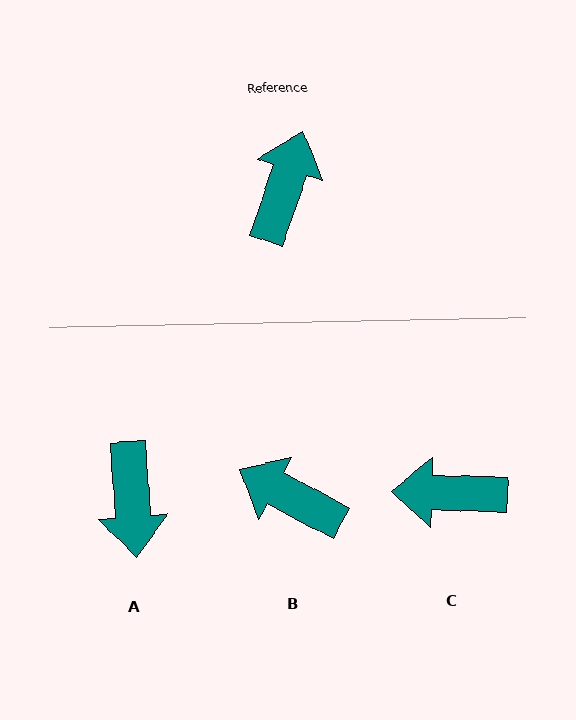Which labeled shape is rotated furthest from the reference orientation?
A, about 157 degrees away.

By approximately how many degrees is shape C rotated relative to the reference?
Approximately 107 degrees counter-clockwise.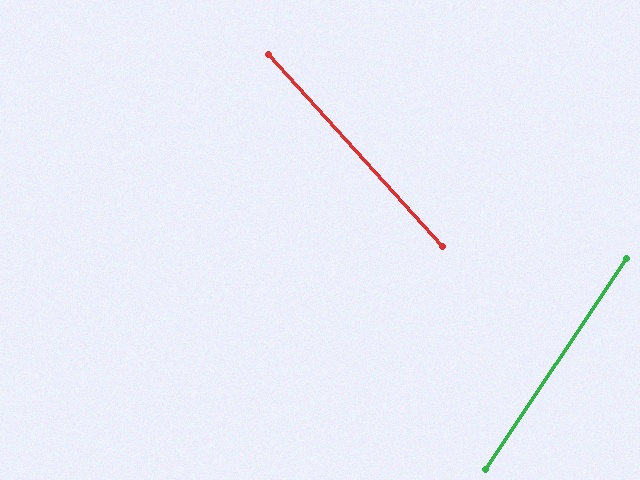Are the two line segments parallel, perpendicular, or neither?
Neither parallel nor perpendicular — they differ by about 76°.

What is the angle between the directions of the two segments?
Approximately 76 degrees.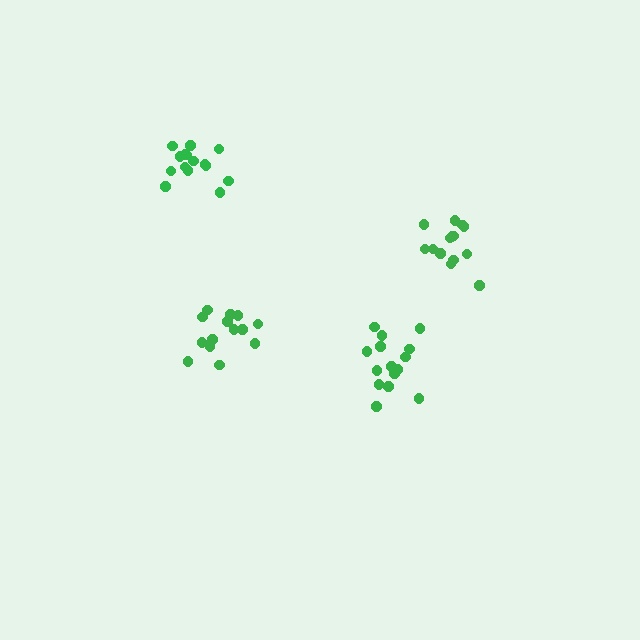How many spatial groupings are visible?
There are 4 spatial groupings.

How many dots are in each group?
Group 1: 14 dots, Group 2: 14 dots, Group 3: 15 dots, Group 4: 15 dots (58 total).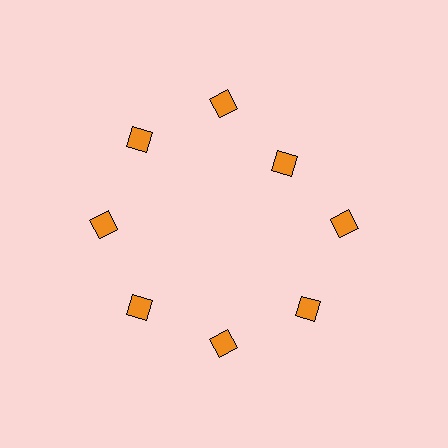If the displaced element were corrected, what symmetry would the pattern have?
It would have 8-fold rotational symmetry — the pattern would map onto itself every 45 degrees.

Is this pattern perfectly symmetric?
No. The 8 orange diamonds are arranged in a ring, but one element near the 2 o'clock position is pulled inward toward the center, breaking the 8-fold rotational symmetry.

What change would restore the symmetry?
The symmetry would be restored by moving it outward, back onto the ring so that all 8 diamonds sit at equal angles and equal distance from the center.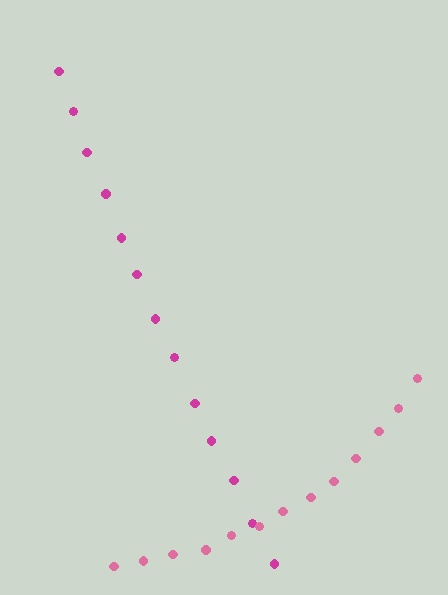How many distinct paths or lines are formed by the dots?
There are 2 distinct paths.